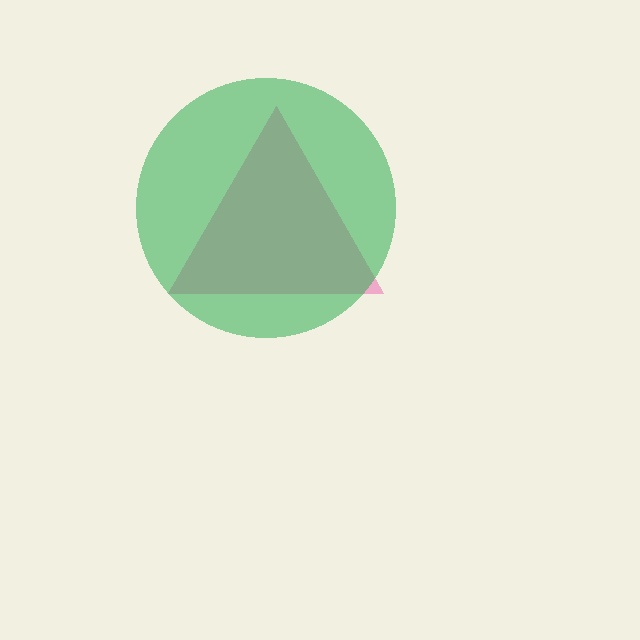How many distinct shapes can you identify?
There are 2 distinct shapes: a pink triangle, a green circle.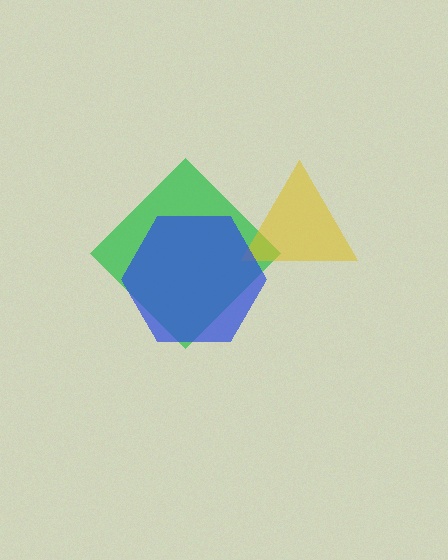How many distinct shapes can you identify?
There are 3 distinct shapes: a green diamond, a yellow triangle, a blue hexagon.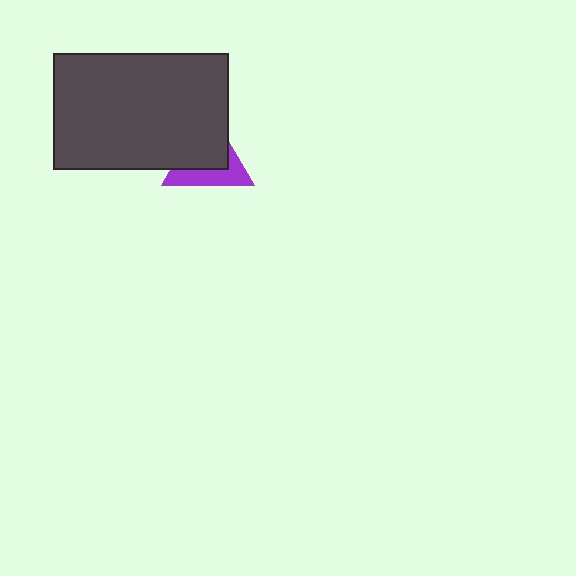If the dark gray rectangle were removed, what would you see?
You would see the complete purple triangle.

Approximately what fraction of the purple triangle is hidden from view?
Roughly 59% of the purple triangle is hidden behind the dark gray rectangle.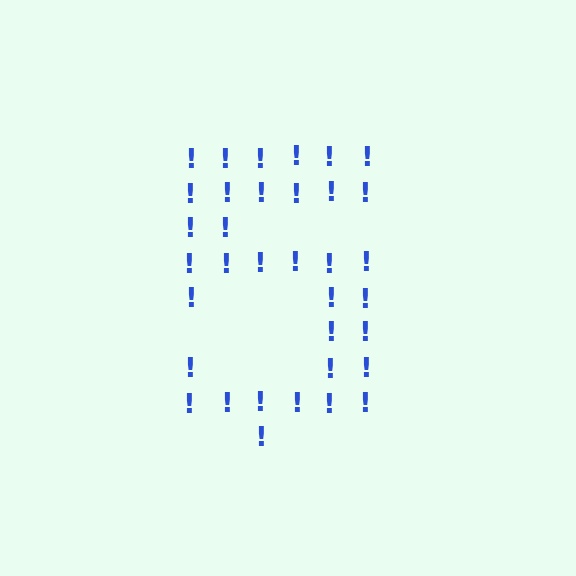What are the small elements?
The small elements are exclamation marks.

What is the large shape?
The large shape is the digit 5.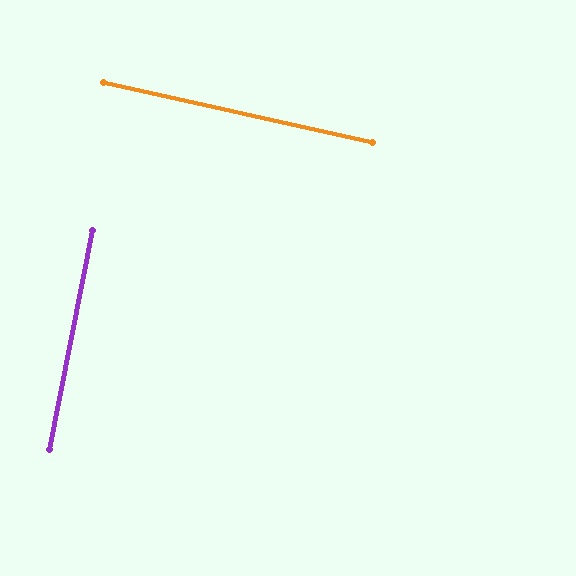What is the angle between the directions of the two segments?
Approximately 89 degrees.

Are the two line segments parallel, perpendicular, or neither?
Perpendicular — they meet at approximately 89°.